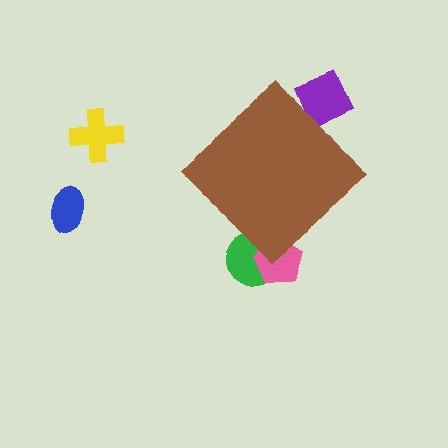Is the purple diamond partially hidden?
Yes, the purple diamond is partially hidden behind the brown diamond.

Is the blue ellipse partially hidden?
No, the blue ellipse is fully visible.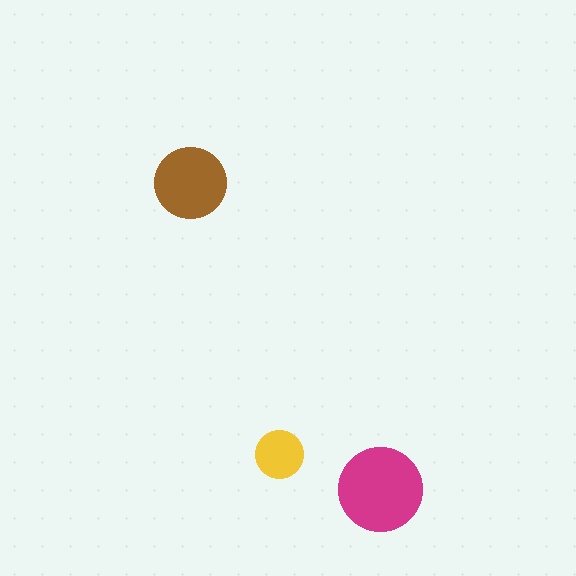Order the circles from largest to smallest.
the magenta one, the brown one, the yellow one.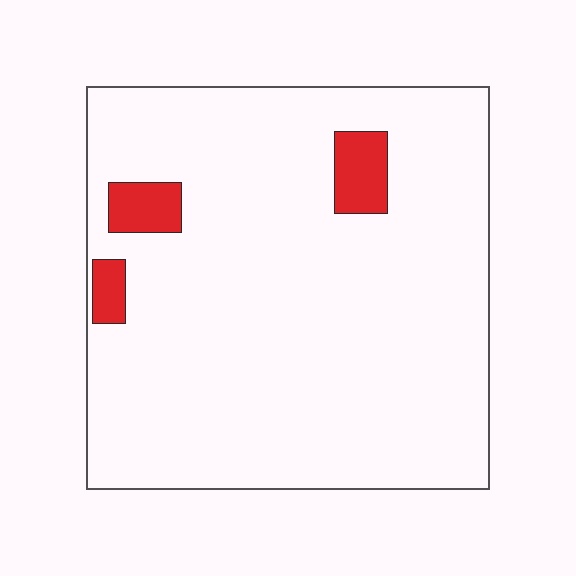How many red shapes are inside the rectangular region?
3.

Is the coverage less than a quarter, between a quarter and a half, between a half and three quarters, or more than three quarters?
Less than a quarter.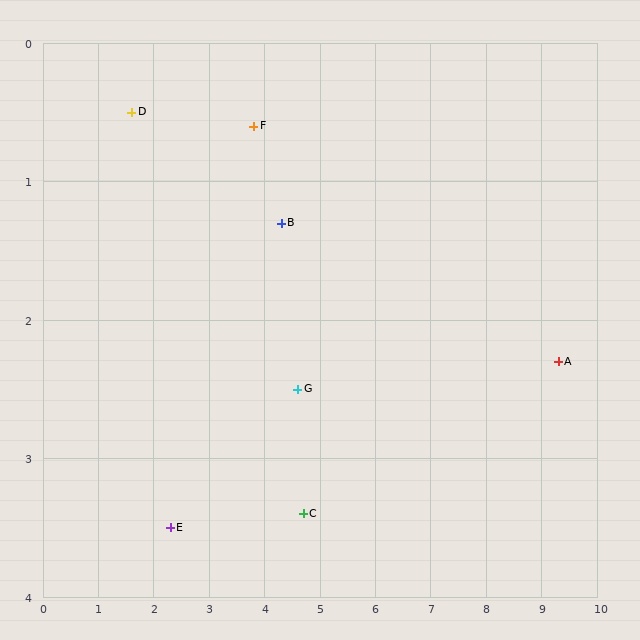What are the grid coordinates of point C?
Point C is at approximately (4.7, 3.4).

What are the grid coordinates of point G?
Point G is at approximately (4.6, 2.5).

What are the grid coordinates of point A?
Point A is at approximately (9.3, 2.3).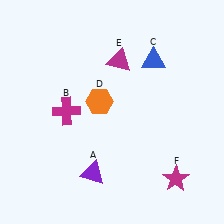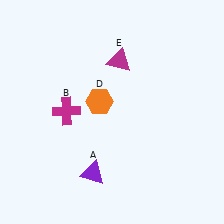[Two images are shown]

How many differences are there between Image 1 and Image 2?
There are 2 differences between the two images.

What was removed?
The blue triangle (C), the magenta star (F) were removed in Image 2.